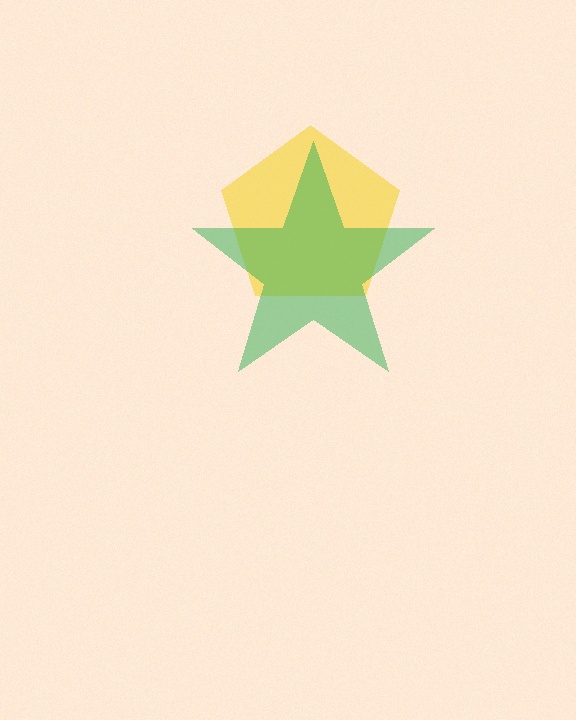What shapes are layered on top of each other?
The layered shapes are: a yellow pentagon, a green star.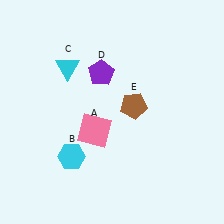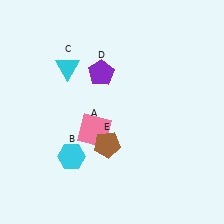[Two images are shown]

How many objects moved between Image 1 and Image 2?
1 object moved between the two images.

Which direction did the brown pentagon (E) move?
The brown pentagon (E) moved down.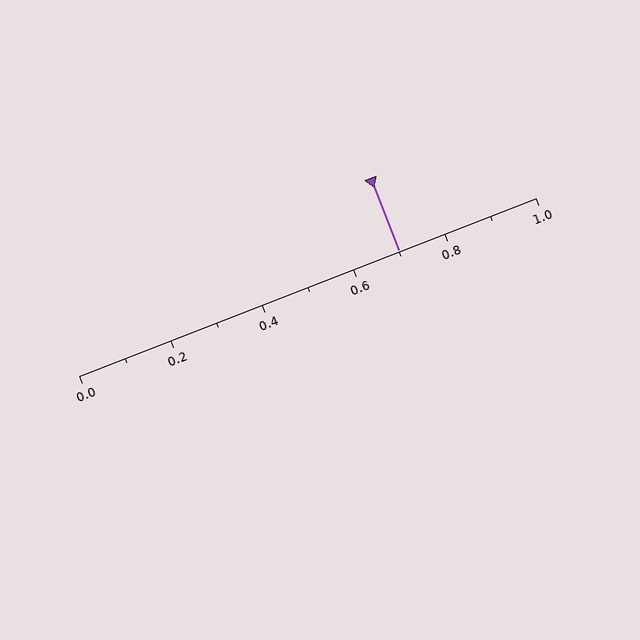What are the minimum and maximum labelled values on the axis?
The axis runs from 0.0 to 1.0.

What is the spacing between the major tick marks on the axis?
The major ticks are spaced 0.2 apart.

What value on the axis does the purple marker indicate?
The marker indicates approximately 0.7.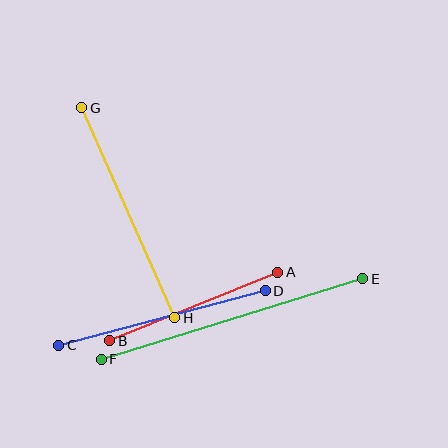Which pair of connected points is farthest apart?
Points E and F are farthest apart.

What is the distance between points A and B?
The distance is approximately 181 pixels.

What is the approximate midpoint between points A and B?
The midpoint is at approximately (194, 306) pixels.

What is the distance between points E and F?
The distance is approximately 274 pixels.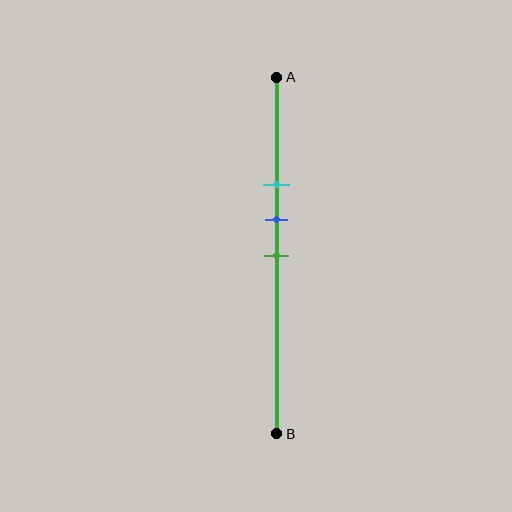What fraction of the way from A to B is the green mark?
The green mark is approximately 50% (0.5) of the way from A to B.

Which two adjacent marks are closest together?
The blue and green marks are the closest adjacent pair.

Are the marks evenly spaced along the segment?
Yes, the marks are approximately evenly spaced.